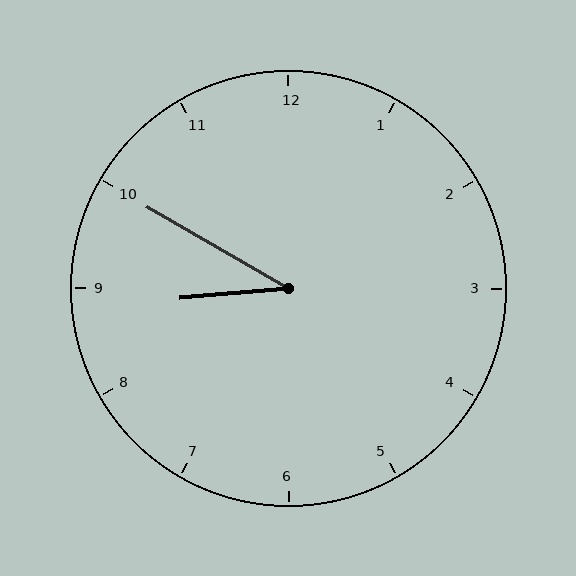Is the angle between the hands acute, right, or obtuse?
It is acute.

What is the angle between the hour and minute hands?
Approximately 35 degrees.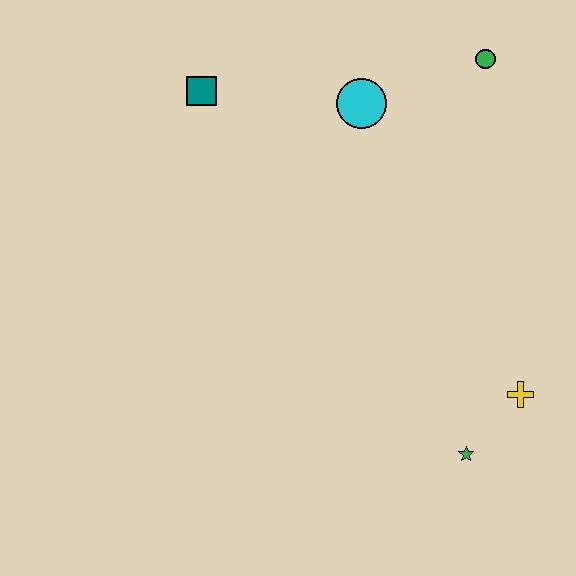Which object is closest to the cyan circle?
The green circle is closest to the cyan circle.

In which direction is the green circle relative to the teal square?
The green circle is to the right of the teal square.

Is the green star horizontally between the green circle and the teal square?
Yes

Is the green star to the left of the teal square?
No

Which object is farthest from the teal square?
The green star is farthest from the teal square.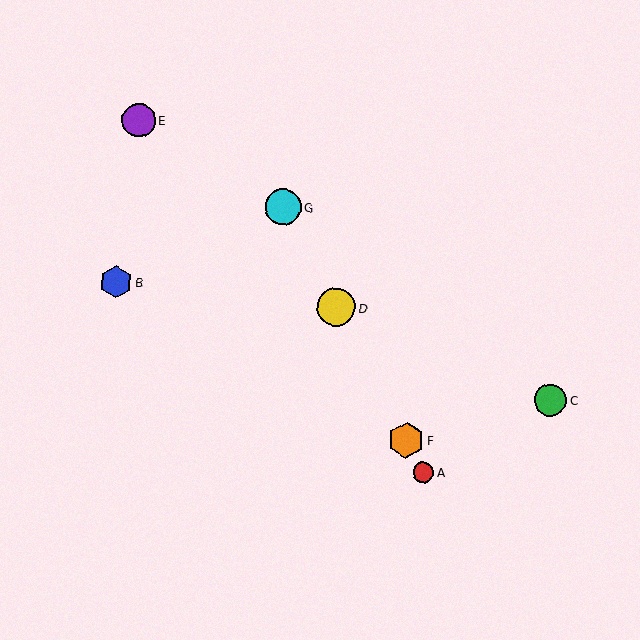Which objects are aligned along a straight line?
Objects A, D, F, G are aligned along a straight line.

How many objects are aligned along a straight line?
4 objects (A, D, F, G) are aligned along a straight line.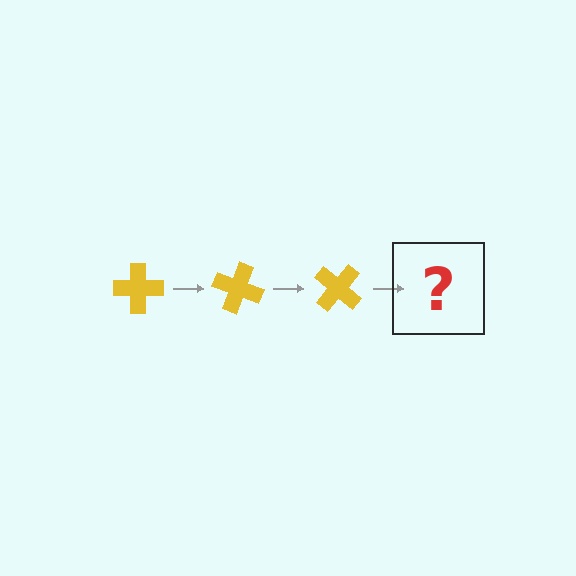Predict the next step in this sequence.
The next step is a yellow cross rotated 60 degrees.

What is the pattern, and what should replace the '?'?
The pattern is that the cross rotates 20 degrees each step. The '?' should be a yellow cross rotated 60 degrees.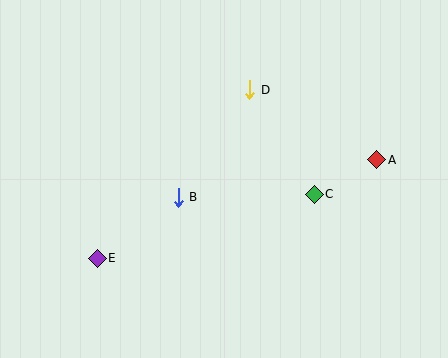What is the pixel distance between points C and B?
The distance between C and B is 136 pixels.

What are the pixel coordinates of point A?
Point A is at (377, 160).